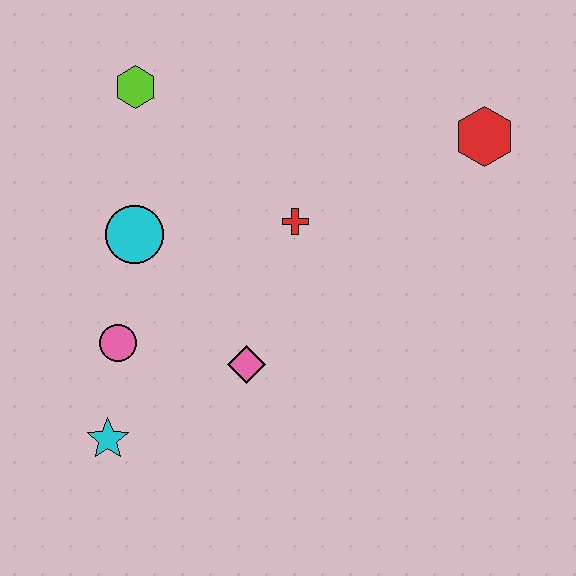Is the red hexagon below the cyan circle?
No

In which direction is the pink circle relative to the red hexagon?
The pink circle is to the left of the red hexagon.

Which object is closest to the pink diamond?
The pink circle is closest to the pink diamond.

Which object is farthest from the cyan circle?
The red hexagon is farthest from the cyan circle.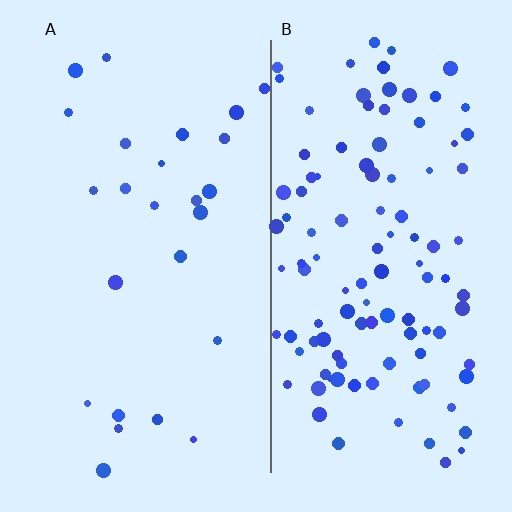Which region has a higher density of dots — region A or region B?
B (the right).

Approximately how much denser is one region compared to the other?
Approximately 4.4× — region B over region A.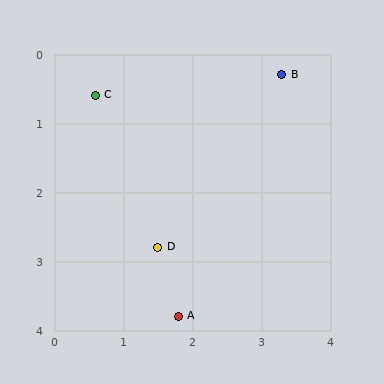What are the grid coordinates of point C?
Point C is at approximately (0.6, 0.6).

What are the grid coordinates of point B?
Point B is at approximately (3.3, 0.3).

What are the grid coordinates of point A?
Point A is at approximately (1.8, 3.8).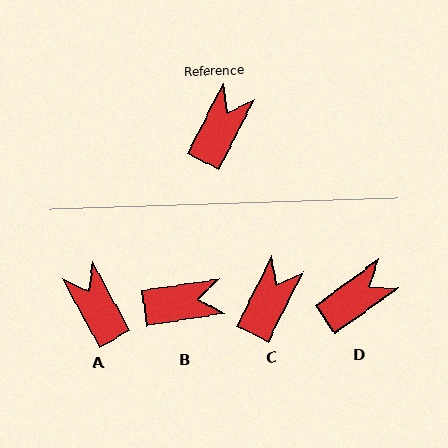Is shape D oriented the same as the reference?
No, it is off by about 27 degrees.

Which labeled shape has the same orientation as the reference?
C.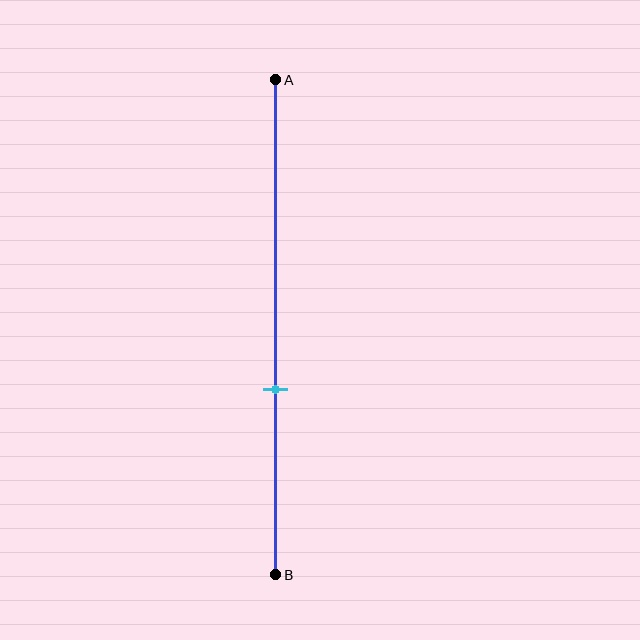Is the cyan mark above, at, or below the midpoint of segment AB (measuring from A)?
The cyan mark is below the midpoint of segment AB.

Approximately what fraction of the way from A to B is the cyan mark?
The cyan mark is approximately 65% of the way from A to B.